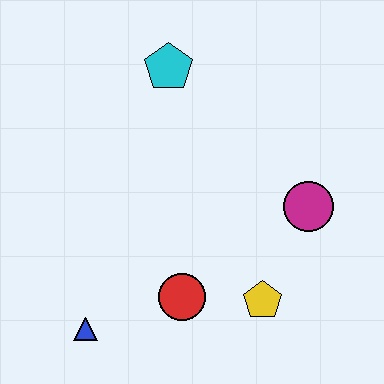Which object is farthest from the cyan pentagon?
The blue triangle is farthest from the cyan pentagon.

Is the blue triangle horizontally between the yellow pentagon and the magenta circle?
No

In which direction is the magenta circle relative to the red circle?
The magenta circle is to the right of the red circle.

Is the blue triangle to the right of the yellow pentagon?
No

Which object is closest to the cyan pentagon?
The magenta circle is closest to the cyan pentagon.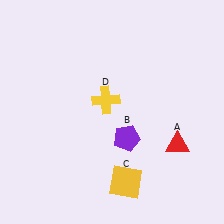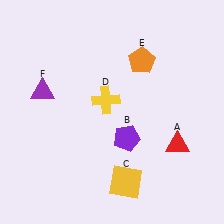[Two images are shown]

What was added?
An orange pentagon (E), a purple triangle (F) were added in Image 2.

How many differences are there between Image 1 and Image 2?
There are 2 differences between the two images.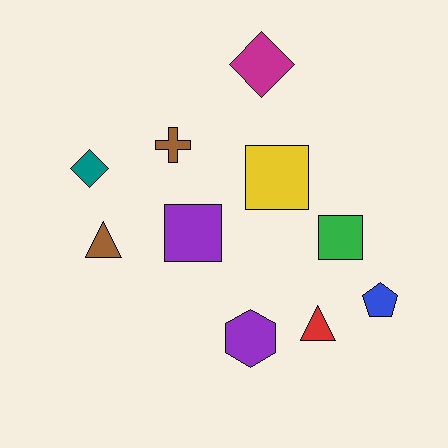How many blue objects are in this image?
There is 1 blue object.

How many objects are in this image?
There are 10 objects.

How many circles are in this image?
There are no circles.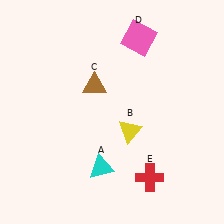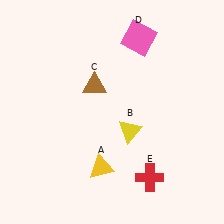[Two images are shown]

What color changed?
The triangle (A) changed from cyan in Image 1 to yellow in Image 2.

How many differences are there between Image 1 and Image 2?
There is 1 difference between the two images.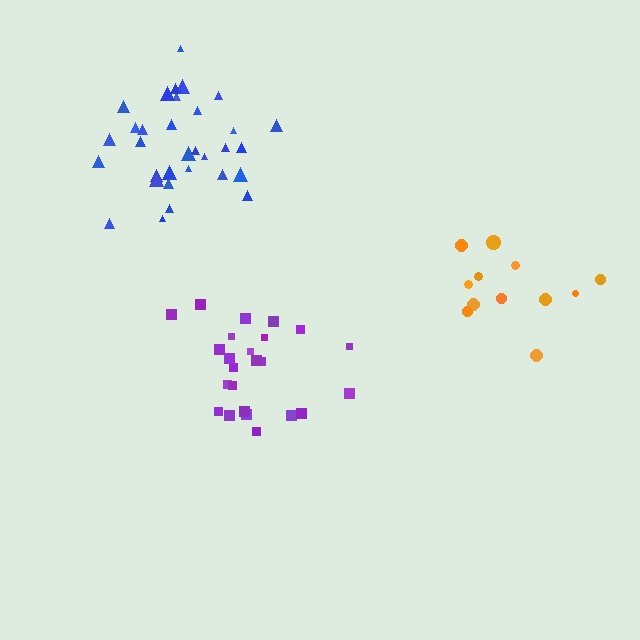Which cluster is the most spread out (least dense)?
Orange.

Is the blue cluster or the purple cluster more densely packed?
Blue.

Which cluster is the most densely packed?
Blue.